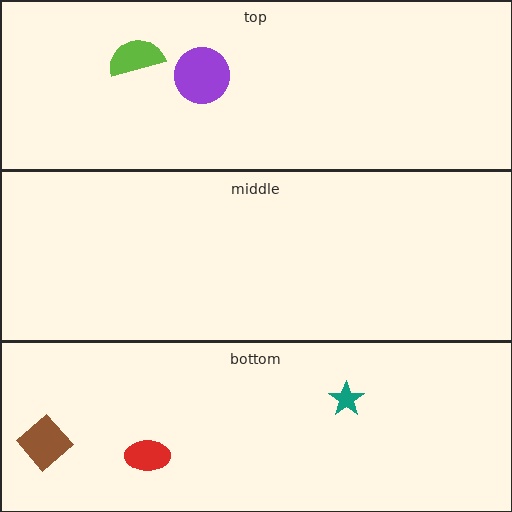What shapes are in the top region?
The lime semicircle, the purple circle.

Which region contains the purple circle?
The top region.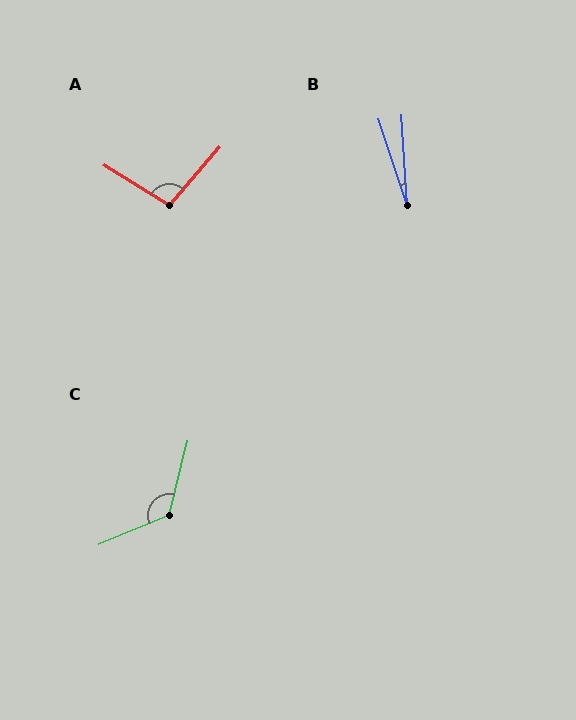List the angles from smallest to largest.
B (15°), A (99°), C (127°).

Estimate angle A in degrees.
Approximately 99 degrees.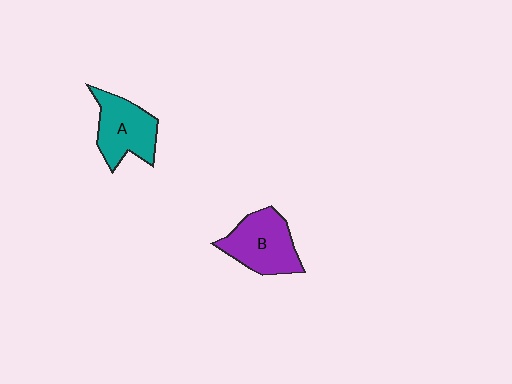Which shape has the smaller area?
Shape A (teal).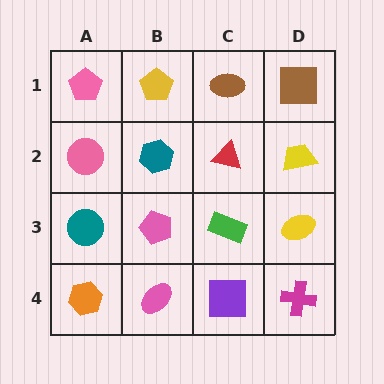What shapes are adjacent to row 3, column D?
A yellow trapezoid (row 2, column D), a magenta cross (row 4, column D), a green rectangle (row 3, column C).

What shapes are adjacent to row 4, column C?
A green rectangle (row 3, column C), a pink ellipse (row 4, column B), a magenta cross (row 4, column D).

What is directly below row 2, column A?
A teal circle.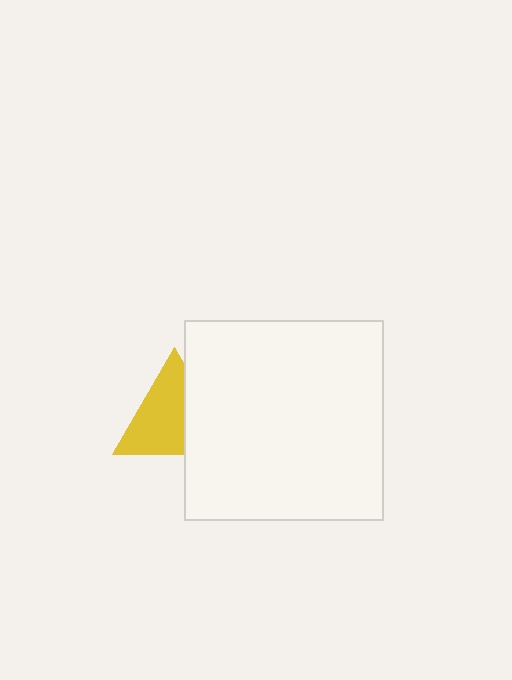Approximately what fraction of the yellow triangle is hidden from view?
Roughly 37% of the yellow triangle is hidden behind the white square.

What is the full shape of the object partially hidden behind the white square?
The partially hidden object is a yellow triangle.